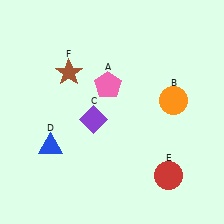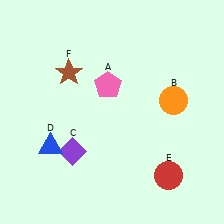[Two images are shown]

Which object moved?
The purple diamond (C) moved down.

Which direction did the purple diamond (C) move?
The purple diamond (C) moved down.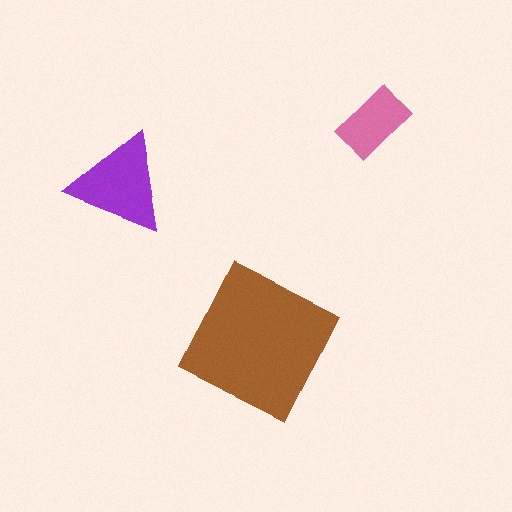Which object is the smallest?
The pink rectangle.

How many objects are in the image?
There are 3 objects in the image.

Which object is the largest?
The brown square.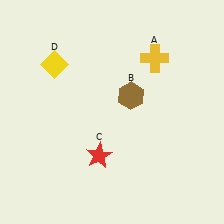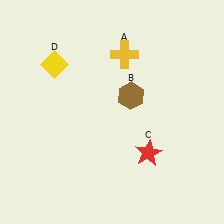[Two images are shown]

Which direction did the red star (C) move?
The red star (C) moved right.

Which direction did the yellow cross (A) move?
The yellow cross (A) moved left.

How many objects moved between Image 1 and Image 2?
2 objects moved between the two images.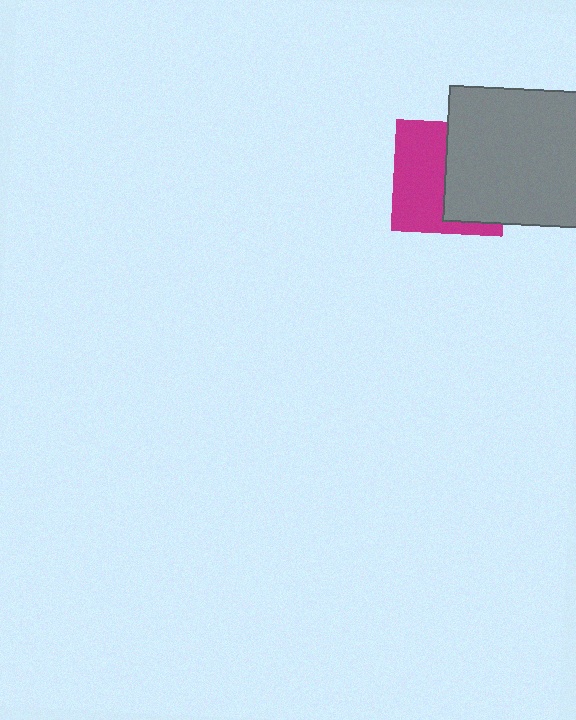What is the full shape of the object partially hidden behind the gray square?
The partially hidden object is a magenta square.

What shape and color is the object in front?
The object in front is a gray square.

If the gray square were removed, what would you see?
You would see the complete magenta square.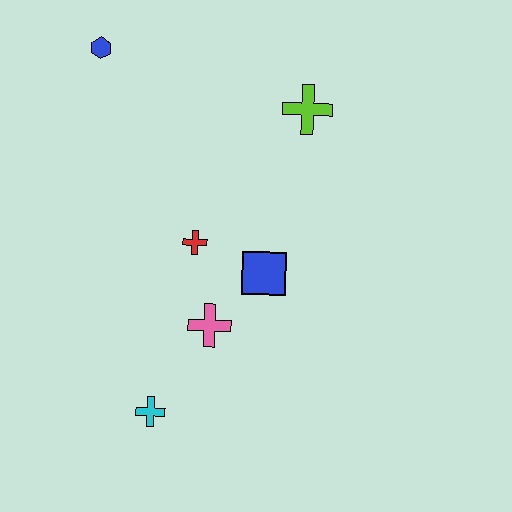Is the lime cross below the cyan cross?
No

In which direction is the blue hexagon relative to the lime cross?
The blue hexagon is to the left of the lime cross.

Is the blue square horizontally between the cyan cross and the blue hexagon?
No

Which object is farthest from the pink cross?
The blue hexagon is farthest from the pink cross.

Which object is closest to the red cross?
The blue square is closest to the red cross.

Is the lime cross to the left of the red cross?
No